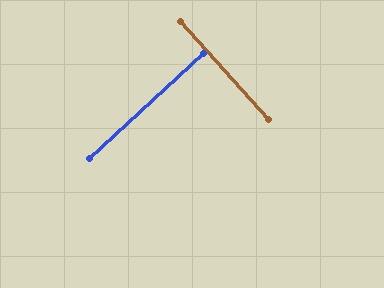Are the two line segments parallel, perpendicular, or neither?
Perpendicular — they meet at approximately 89°.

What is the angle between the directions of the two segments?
Approximately 89 degrees.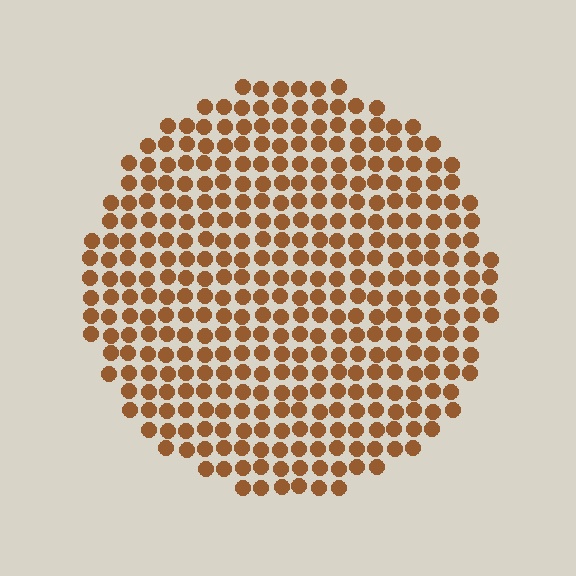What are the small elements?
The small elements are circles.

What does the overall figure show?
The overall figure shows a circle.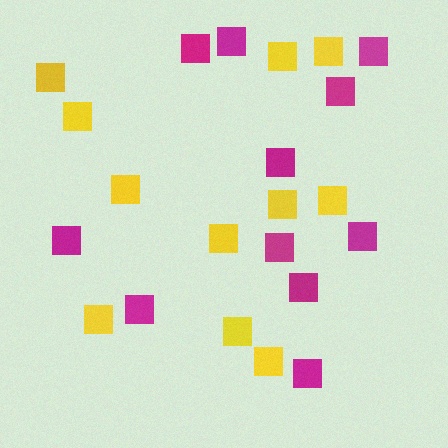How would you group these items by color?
There are 2 groups: one group of magenta squares (11) and one group of yellow squares (11).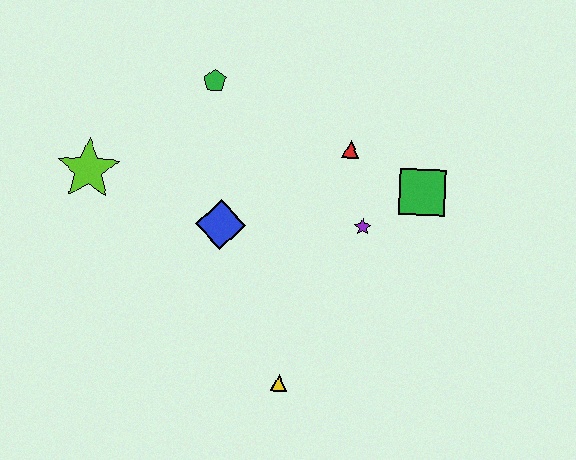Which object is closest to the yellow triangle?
The blue diamond is closest to the yellow triangle.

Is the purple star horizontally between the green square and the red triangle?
Yes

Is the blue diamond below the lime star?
Yes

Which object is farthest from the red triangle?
The lime star is farthest from the red triangle.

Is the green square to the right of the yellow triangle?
Yes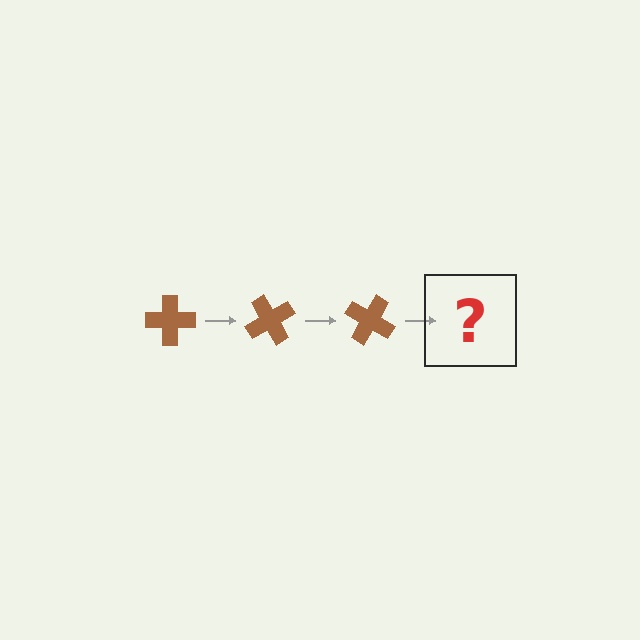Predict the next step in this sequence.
The next step is a brown cross rotated 180 degrees.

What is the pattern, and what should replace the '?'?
The pattern is that the cross rotates 60 degrees each step. The '?' should be a brown cross rotated 180 degrees.